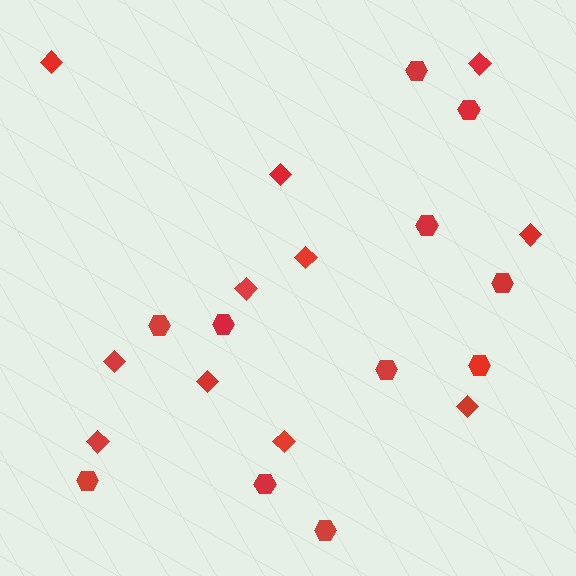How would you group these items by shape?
There are 2 groups: one group of diamonds (11) and one group of hexagons (11).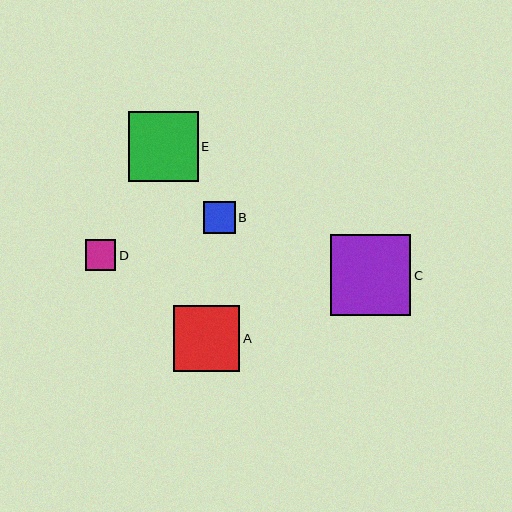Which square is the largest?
Square C is the largest with a size of approximately 81 pixels.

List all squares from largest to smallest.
From largest to smallest: C, E, A, B, D.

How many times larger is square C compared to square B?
Square C is approximately 2.5 times the size of square B.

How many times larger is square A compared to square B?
Square A is approximately 2.1 times the size of square B.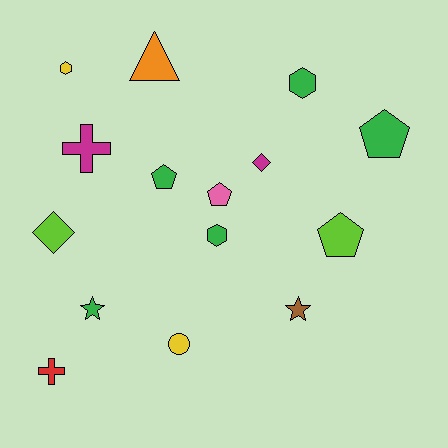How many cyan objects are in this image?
There are no cyan objects.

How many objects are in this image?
There are 15 objects.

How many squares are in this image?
There are no squares.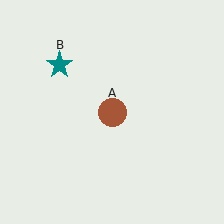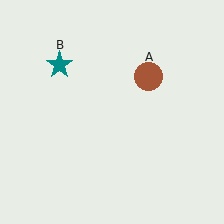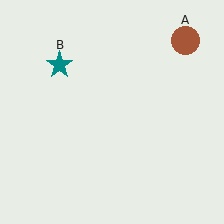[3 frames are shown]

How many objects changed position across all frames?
1 object changed position: brown circle (object A).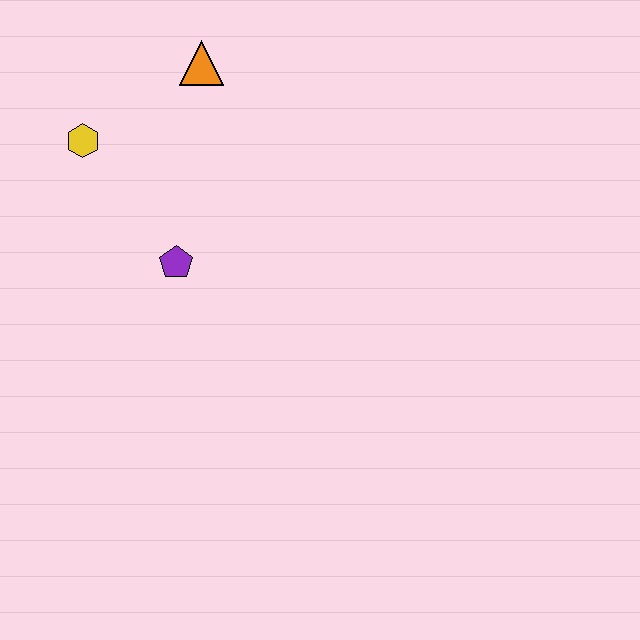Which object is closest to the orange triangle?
The yellow hexagon is closest to the orange triangle.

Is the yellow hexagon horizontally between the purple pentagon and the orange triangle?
No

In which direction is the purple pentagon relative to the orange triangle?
The purple pentagon is below the orange triangle.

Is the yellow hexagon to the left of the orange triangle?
Yes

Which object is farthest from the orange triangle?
The purple pentagon is farthest from the orange triangle.